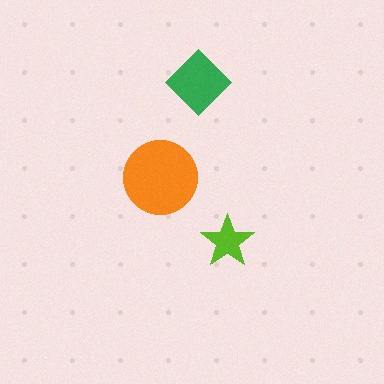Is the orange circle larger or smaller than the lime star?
Larger.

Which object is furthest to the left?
The orange circle is leftmost.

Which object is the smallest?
The lime star.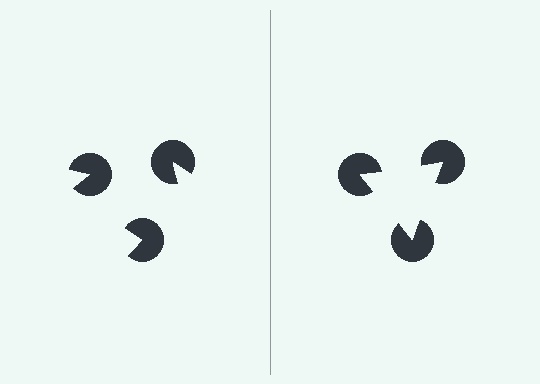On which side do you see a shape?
An illusory triangle appears on the right side. On the left side the wedge cuts are rotated, so no coherent shape forms.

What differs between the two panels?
The pac-man discs are positioned identically on both sides; only the wedge orientations differ. On the right they align to a triangle; on the left they are misaligned.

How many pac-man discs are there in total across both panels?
6 — 3 on each side.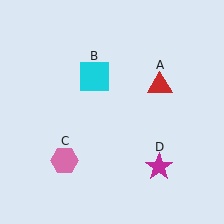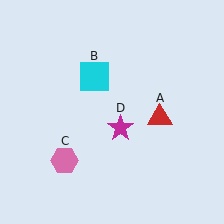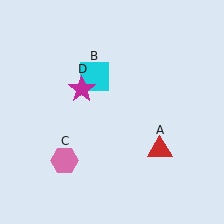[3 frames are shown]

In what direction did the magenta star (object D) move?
The magenta star (object D) moved up and to the left.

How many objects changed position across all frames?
2 objects changed position: red triangle (object A), magenta star (object D).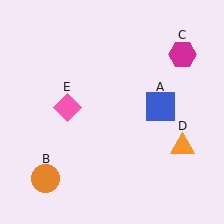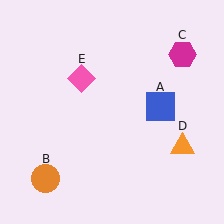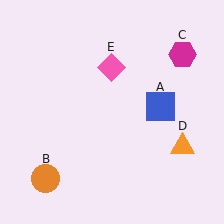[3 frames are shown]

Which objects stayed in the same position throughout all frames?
Blue square (object A) and orange circle (object B) and magenta hexagon (object C) and orange triangle (object D) remained stationary.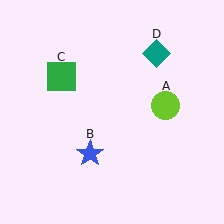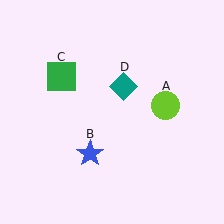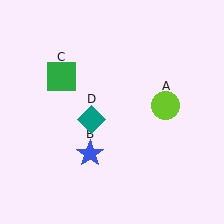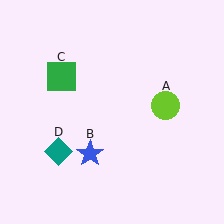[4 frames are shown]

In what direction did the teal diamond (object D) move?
The teal diamond (object D) moved down and to the left.